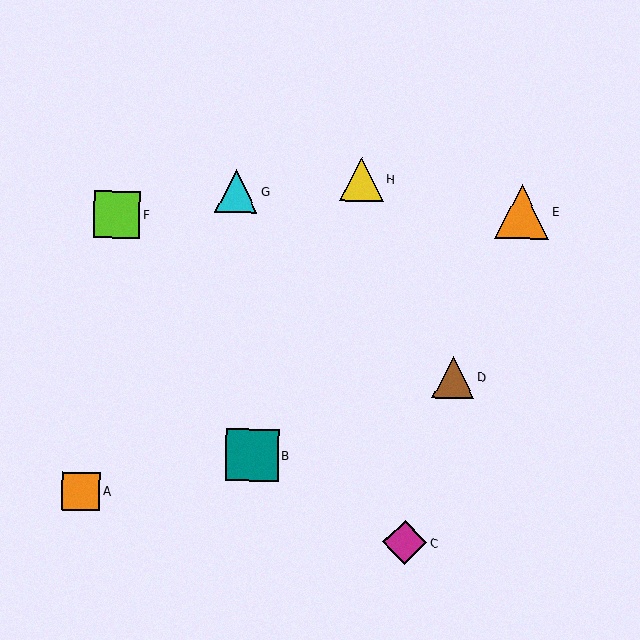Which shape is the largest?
The orange triangle (labeled E) is the largest.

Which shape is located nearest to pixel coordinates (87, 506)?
The orange square (labeled A) at (81, 491) is nearest to that location.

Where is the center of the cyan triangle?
The center of the cyan triangle is at (236, 191).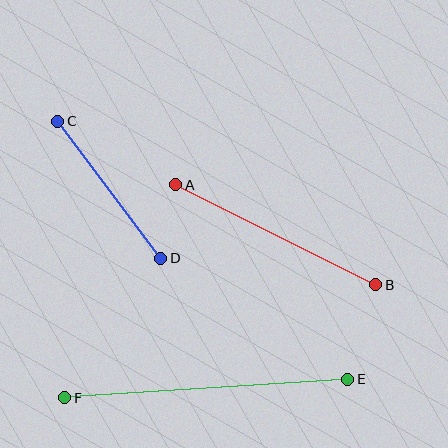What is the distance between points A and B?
The distance is approximately 224 pixels.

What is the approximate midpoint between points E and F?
The midpoint is at approximately (206, 388) pixels.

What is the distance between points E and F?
The distance is approximately 283 pixels.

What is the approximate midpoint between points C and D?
The midpoint is at approximately (109, 190) pixels.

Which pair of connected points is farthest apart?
Points E and F are farthest apart.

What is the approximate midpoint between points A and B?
The midpoint is at approximately (276, 235) pixels.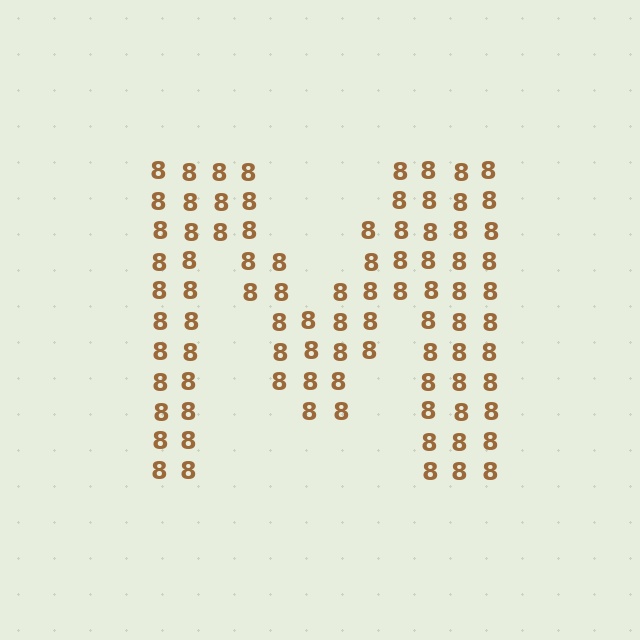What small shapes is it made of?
It is made of small digit 8's.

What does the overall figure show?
The overall figure shows the letter M.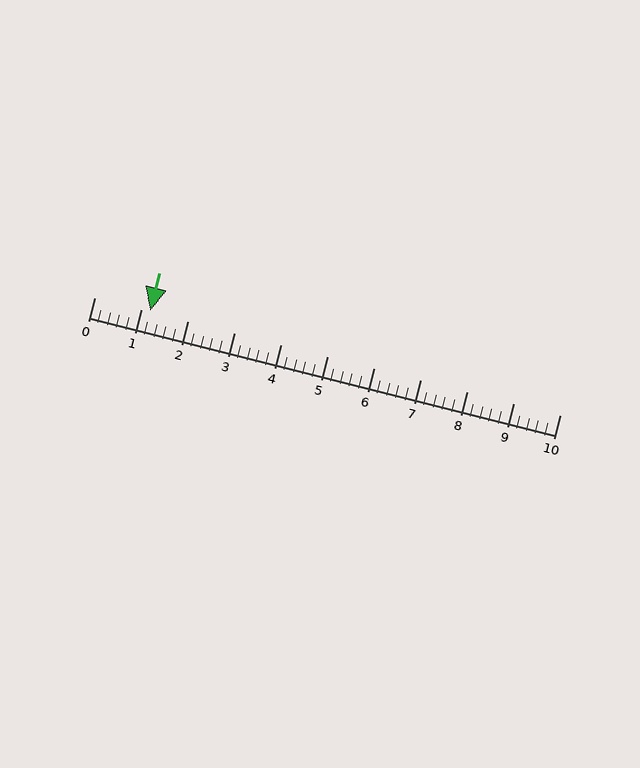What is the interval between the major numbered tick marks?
The major tick marks are spaced 1 units apart.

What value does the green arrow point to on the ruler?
The green arrow points to approximately 1.2.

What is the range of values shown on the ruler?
The ruler shows values from 0 to 10.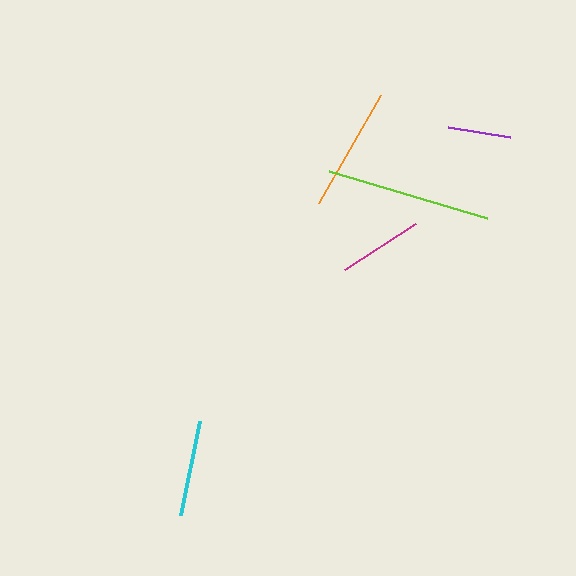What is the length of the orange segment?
The orange segment is approximately 124 pixels long.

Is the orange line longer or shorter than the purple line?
The orange line is longer than the purple line.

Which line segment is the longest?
The lime line is the longest at approximately 165 pixels.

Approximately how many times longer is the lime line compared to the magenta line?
The lime line is approximately 1.9 times the length of the magenta line.